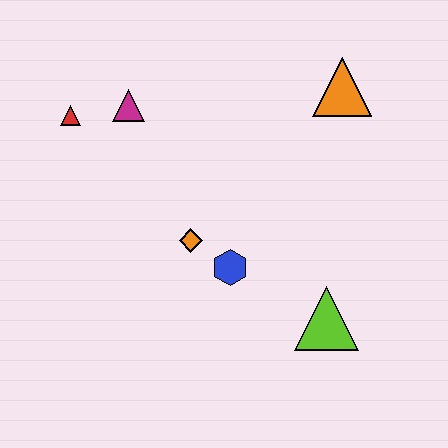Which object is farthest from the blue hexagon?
The red triangle is farthest from the blue hexagon.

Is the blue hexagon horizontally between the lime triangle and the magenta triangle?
Yes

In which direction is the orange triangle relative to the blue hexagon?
The orange triangle is above the blue hexagon.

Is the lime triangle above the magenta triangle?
No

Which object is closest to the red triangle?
The magenta triangle is closest to the red triangle.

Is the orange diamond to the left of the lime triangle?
Yes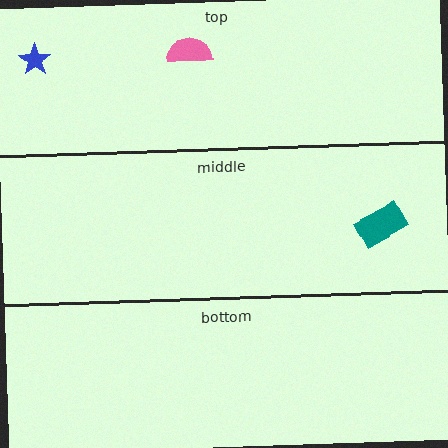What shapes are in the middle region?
The teal rectangle.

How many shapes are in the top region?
2.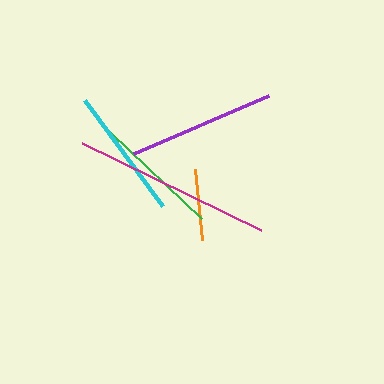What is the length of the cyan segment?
The cyan segment is approximately 131 pixels long.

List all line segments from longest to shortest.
From longest to shortest: magenta, purple, cyan, green, orange.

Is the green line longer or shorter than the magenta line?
The magenta line is longer than the green line.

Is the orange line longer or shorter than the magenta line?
The magenta line is longer than the orange line.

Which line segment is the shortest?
The orange line is the shortest at approximately 72 pixels.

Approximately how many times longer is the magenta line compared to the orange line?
The magenta line is approximately 2.8 times the length of the orange line.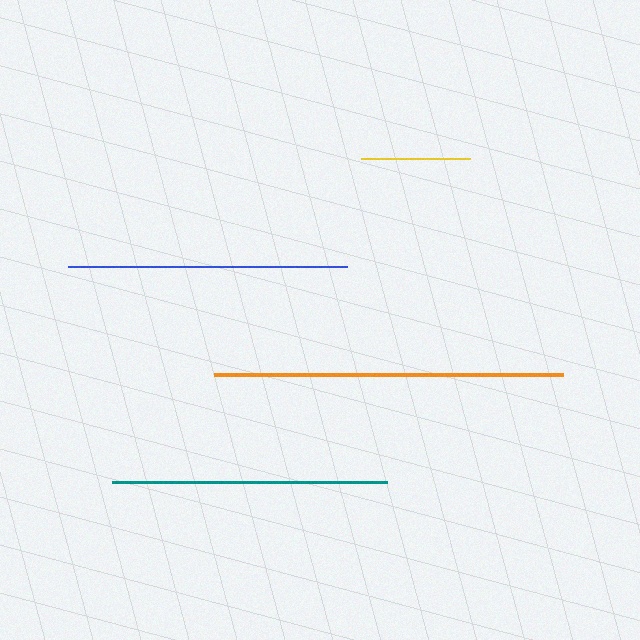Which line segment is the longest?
The orange line is the longest at approximately 349 pixels.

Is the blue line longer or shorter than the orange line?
The orange line is longer than the blue line.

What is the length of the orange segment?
The orange segment is approximately 349 pixels long.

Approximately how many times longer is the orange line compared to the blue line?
The orange line is approximately 1.3 times the length of the blue line.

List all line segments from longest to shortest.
From longest to shortest: orange, blue, teal, yellow.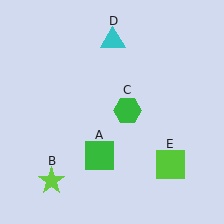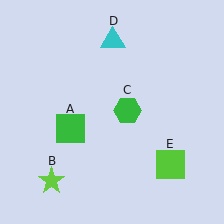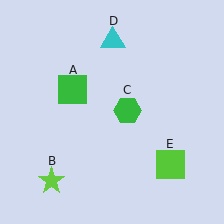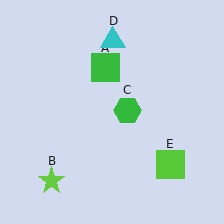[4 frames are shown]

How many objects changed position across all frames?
1 object changed position: green square (object A).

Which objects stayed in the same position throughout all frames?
Lime star (object B) and green hexagon (object C) and cyan triangle (object D) and lime square (object E) remained stationary.